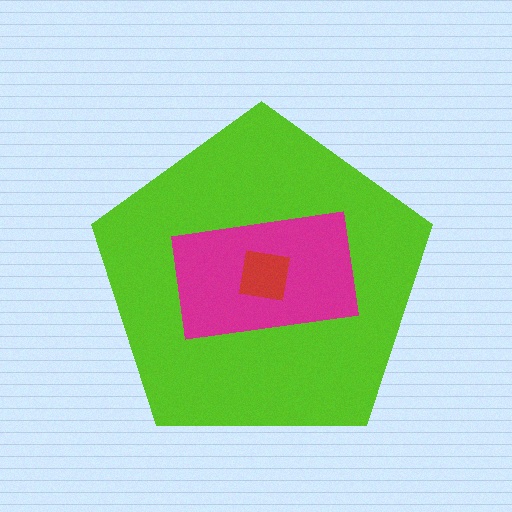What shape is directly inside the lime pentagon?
The magenta rectangle.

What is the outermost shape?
The lime pentagon.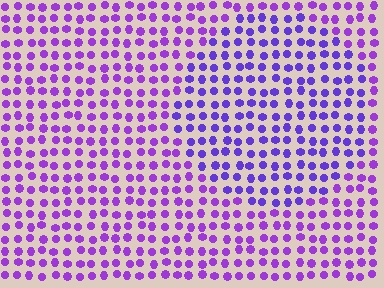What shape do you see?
I see a circle.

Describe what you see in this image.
The image is filled with small purple elements in a uniform arrangement. A circle-shaped region is visible where the elements are tinted to a slightly different hue, forming a subtle color boundary.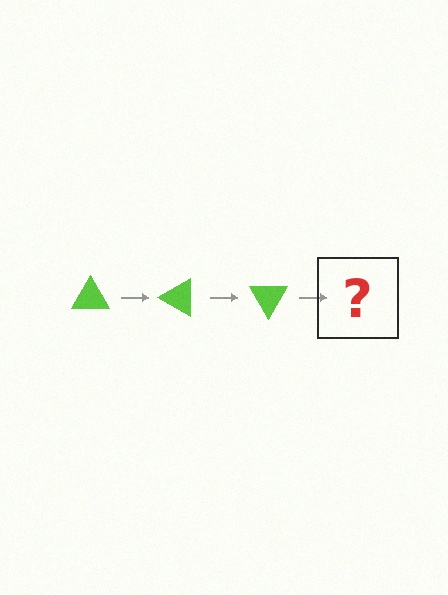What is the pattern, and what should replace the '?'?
The pattern is that the triangle rotates 30 degrees each step. The '?' should be a lime triangle rotated 90 degrees.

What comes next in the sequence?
The next element should be a lime triangle rotated 90 degrees.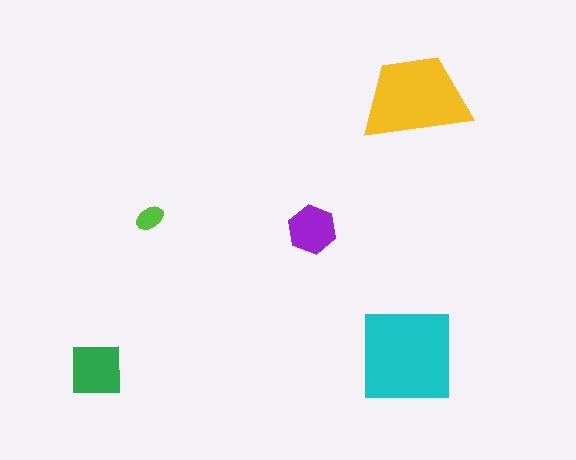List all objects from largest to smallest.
The cyan square, the yellow trapezoid, the green square, the purple hexagon, the lime ellipse.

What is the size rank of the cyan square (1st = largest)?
1st.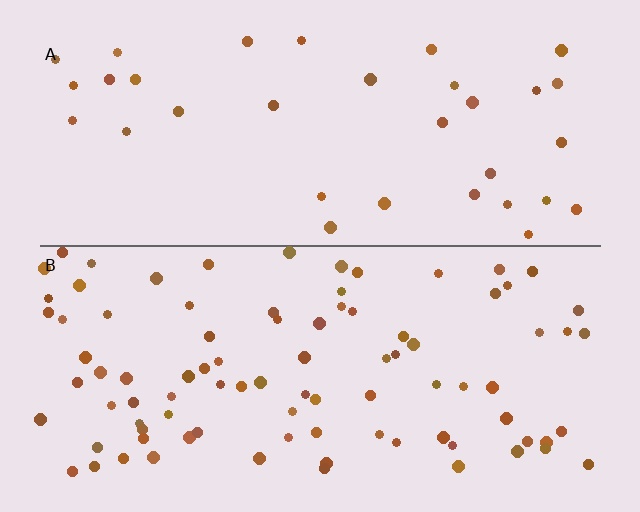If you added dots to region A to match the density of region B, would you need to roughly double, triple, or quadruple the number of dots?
Approximately triple.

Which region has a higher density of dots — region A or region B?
B (the bottom).